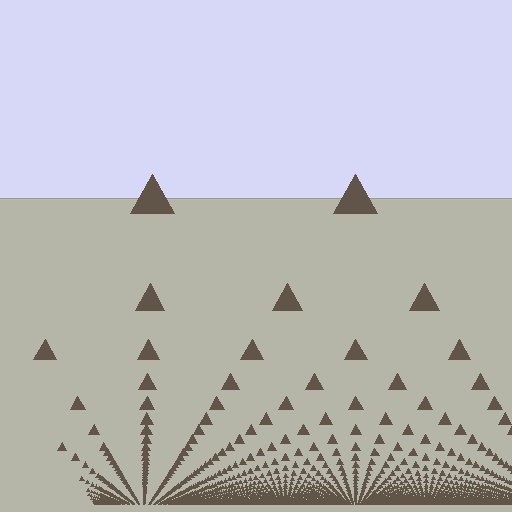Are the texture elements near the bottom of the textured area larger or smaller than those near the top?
Smaller. The gradient is inverted — elements near the bottom are smaller and denser.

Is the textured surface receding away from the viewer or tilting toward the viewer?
The surface appears to tilt toward the viewer. Texture elements get larger and sparser toward the top.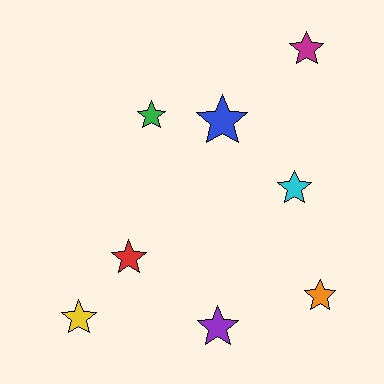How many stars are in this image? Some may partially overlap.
There are 8 stars.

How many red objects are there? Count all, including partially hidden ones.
There is 1 red object.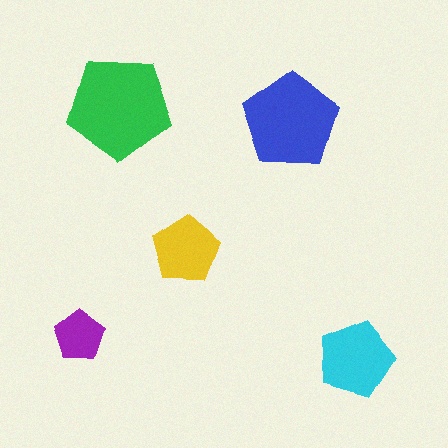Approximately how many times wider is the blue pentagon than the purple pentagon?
About 2 times wider.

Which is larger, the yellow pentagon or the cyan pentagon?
The cyan one.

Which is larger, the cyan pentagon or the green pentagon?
The green one.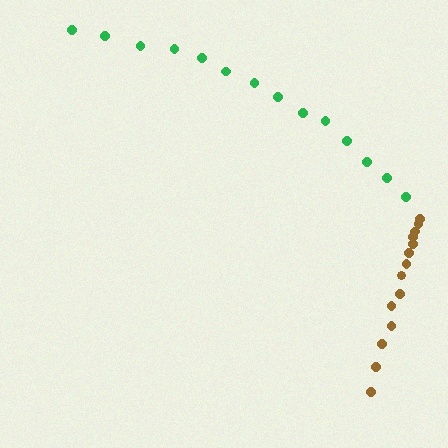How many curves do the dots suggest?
There are 2 distinct paths.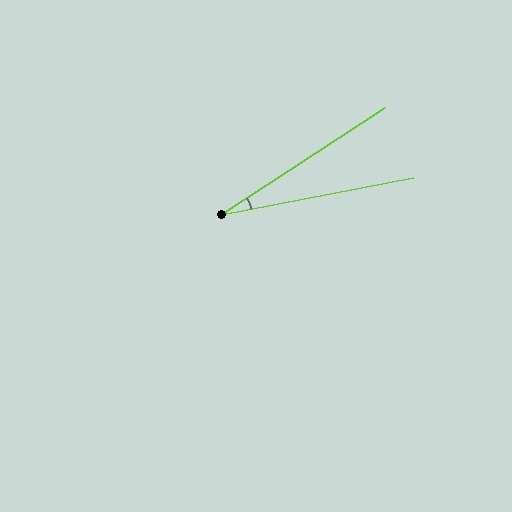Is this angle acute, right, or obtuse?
It is acute.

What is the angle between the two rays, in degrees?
Approximately 22 degrees.